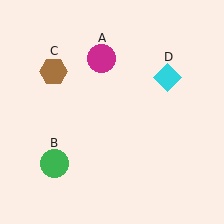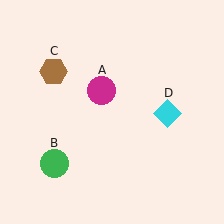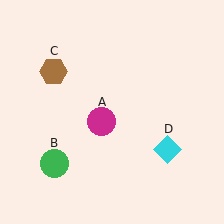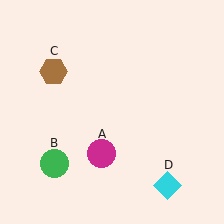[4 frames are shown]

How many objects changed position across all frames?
2 objects changed position: magenta circle (object A), cyan diamond (object D).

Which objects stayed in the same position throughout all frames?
Green circle (object B) and brown hexagon (object C) remained stationary.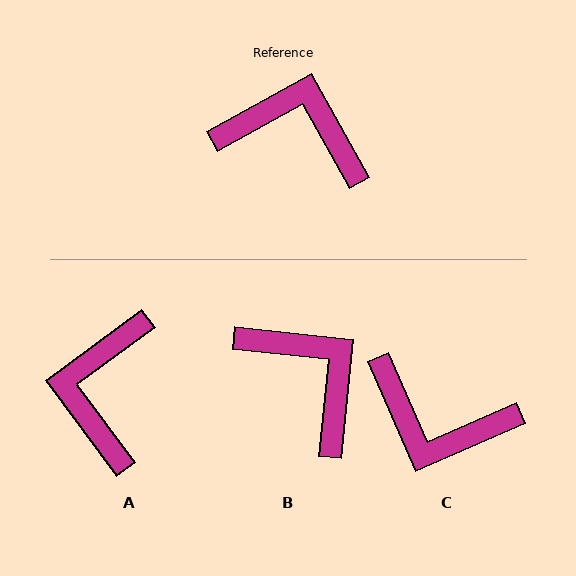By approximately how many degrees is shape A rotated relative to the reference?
Approximately 97 degrees counter-clockwise.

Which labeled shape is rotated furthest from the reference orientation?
C, about 174 degrees away.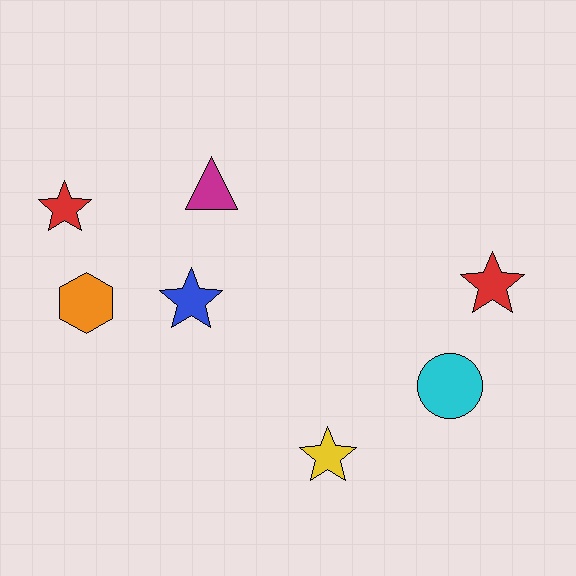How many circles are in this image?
There is 1 circle.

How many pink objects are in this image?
There are no pink objects.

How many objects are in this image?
There are 7 objects.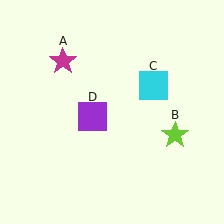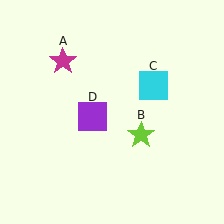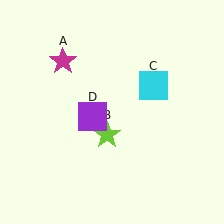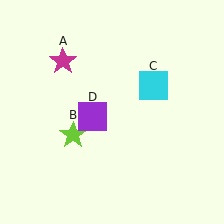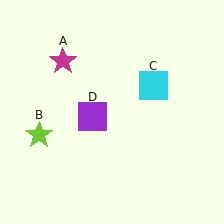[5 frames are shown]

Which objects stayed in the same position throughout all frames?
Magenta star (object A) and cyan square (object C) and purple square (object D) remained stationary.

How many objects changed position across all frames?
1 object changed position: lime star (object B).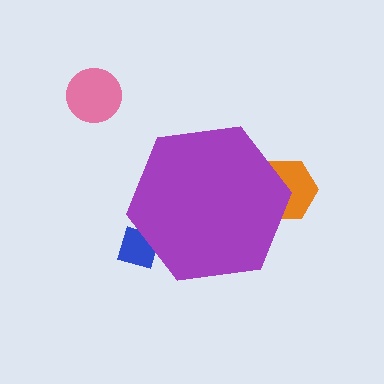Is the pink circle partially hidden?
No, the pink circle is fully visible.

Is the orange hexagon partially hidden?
Yes, the orange hexagon is partially hidden behind the purple hexagon.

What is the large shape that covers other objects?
A purple hexagon.